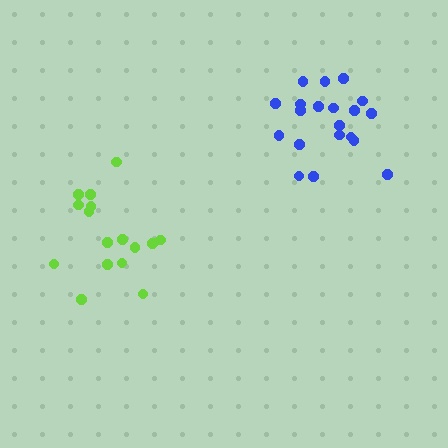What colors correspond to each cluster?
The clusters are colored: blue, lime.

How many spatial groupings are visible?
There are 2 spatial groupings.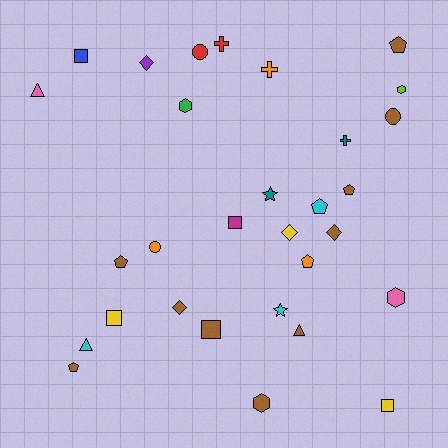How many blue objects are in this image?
There is 1 blue object.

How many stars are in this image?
There are 2 stars.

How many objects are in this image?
There are 30 objects.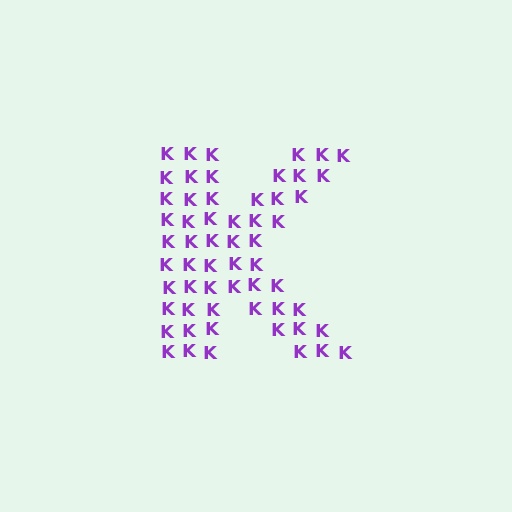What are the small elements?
The small elements are letter K's.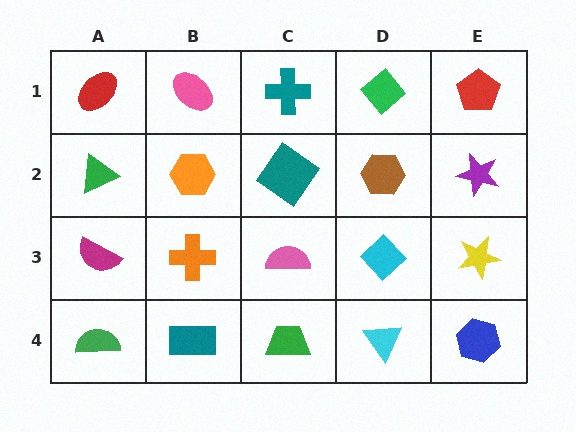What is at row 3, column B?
An orange cross.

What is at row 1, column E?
A red pentagon.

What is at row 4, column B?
A teal rectangle.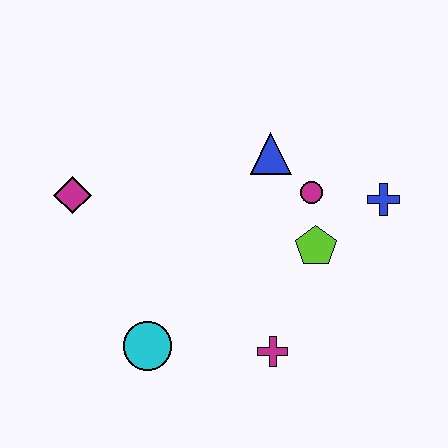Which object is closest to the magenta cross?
The lime pentagon is closest to the magenta cross.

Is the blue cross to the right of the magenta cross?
Yes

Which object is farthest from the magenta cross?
The magenta diamond is farthest from the magenta cross.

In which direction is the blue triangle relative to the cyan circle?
The blue triangle is above the cyan circle.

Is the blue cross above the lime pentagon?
Yes